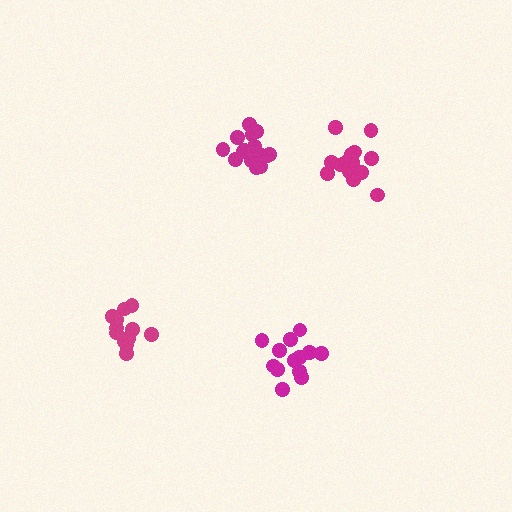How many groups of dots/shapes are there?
There are 4 groups.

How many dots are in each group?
Group 1: 13 dots, Group 2: 17 dots, Group 3: 16 dots, Group 4: 13 dots (59 total).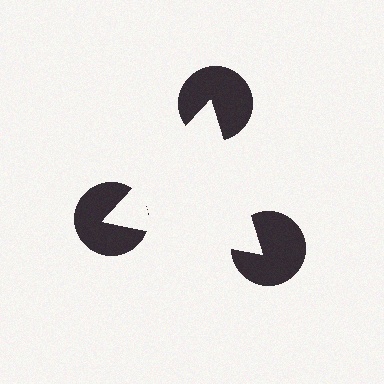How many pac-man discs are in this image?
There are 3 — one at each vertex of the illusory triangle.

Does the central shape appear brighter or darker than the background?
It typically appears slightly brighter than the background, even though no actual brightness change is drawn.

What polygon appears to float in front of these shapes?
An illusory triangle — its edges are inferred from the aligned wedge cuts in the pac-man discs, not physically drawn.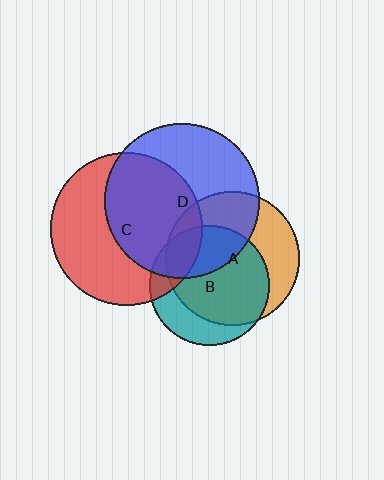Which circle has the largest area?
Circle D (blue).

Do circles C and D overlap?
Yes.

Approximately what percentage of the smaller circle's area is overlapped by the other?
Approximately 50%.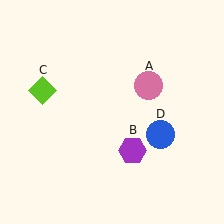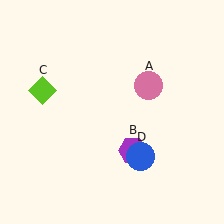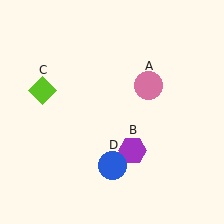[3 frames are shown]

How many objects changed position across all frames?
1 object changed position: blue circle (object D).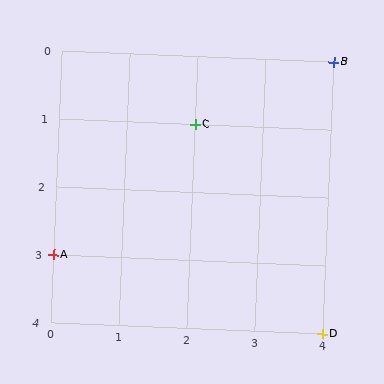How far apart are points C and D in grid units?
Points C and D are 2 columns and 3 rows apart (about 3.6 grid units diagonally).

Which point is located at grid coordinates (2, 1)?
Point C is at (2, 1).